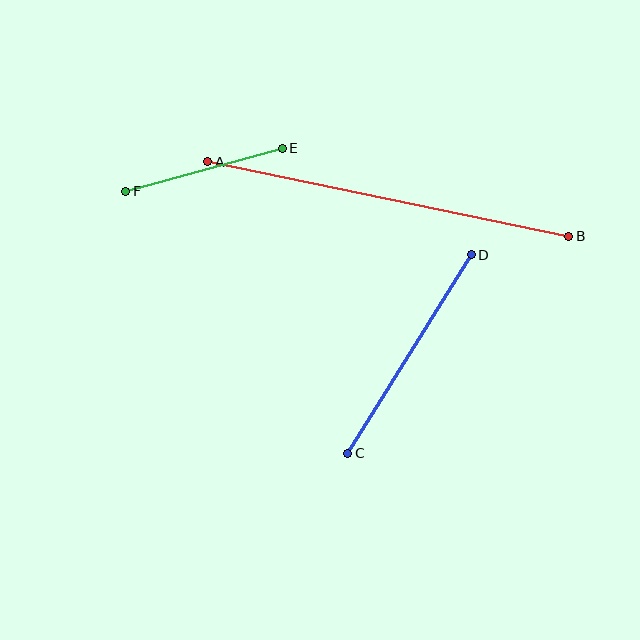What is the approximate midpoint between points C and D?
The midpoint is at approximately (409, 354) pixels.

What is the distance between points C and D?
The distance is approximately 234 pixels.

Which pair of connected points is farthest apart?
Points A and B are farthest apart.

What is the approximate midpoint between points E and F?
The midpoint is at approximately (204, 170) pixels.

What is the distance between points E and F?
The distance is approximately 162 pixels.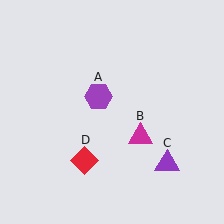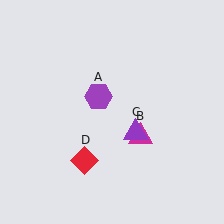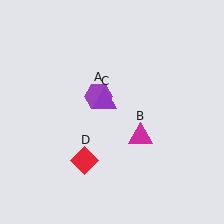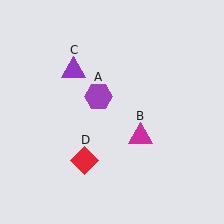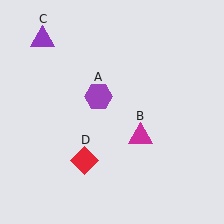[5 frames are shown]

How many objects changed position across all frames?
1 object changed position: purple triangle (object C).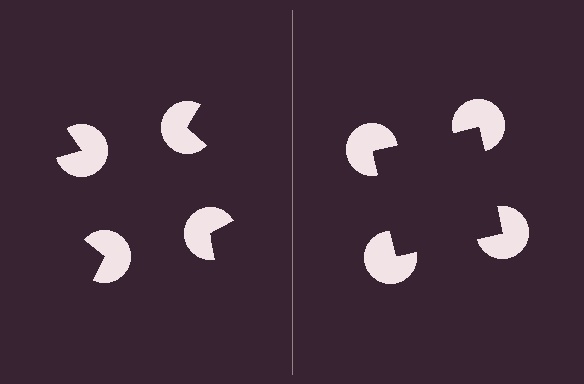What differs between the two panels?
The pac-man discs are positioned identically on both sides; only the wedge orientations differ. On the right they align to a square; on the left they are misaligned.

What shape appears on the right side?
An illusory square.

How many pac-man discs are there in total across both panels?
8 — 4 on each side.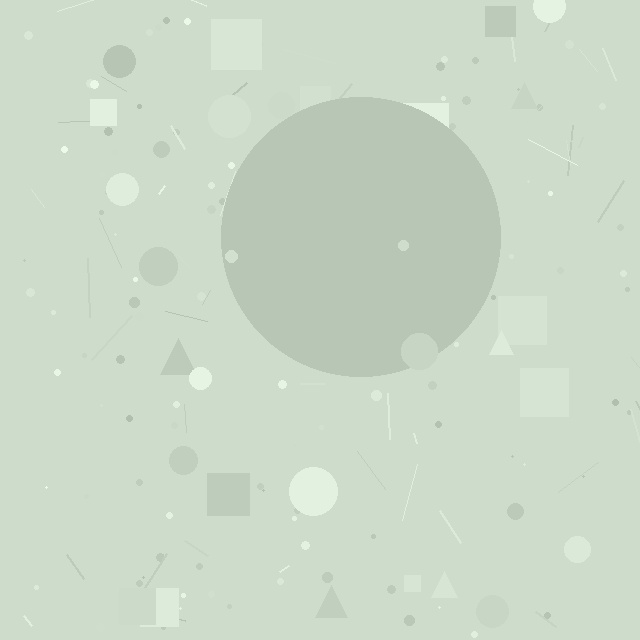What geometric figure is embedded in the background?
A circle is embedded in the background.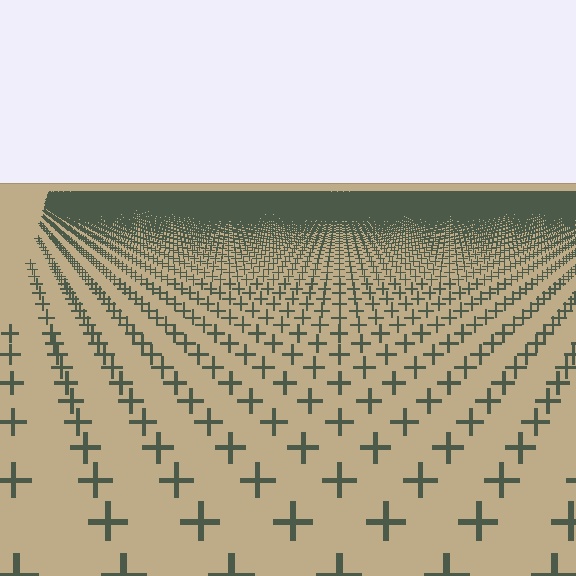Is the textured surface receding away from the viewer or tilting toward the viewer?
The surface is receding away from the viewer. Texture elements get smaller and denser toward the top.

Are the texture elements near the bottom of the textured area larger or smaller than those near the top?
Larger. Near the bottom, elements are closer to the viewer and appear at a bigger on-screen size.